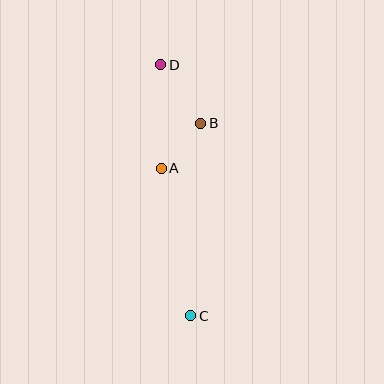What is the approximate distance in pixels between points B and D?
The distance between B and D is approximately 71 pixels.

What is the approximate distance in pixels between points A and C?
The distance between A and C is approximately 150 pixels.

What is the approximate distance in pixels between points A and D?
The distance between A and D is approximately 104 pixels.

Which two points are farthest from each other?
Points C and D are farthest from each other.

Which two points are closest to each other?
Points A and B are closest to each other.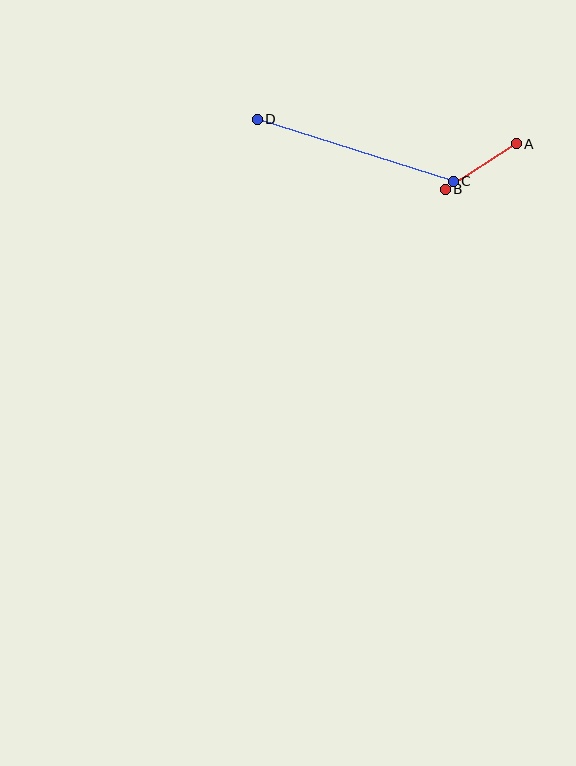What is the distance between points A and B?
The distance is approximately 85 pixels.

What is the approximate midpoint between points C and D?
The midpoint is at approximately (355, 150) pixels.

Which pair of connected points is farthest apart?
Points C and D are farthest apart.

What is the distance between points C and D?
The distance is approximately 206 pixels.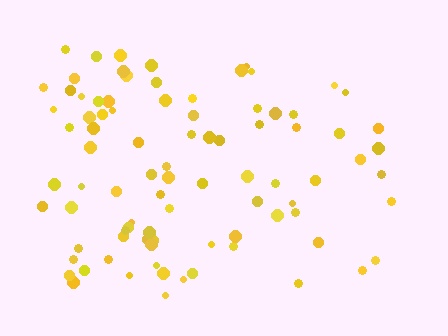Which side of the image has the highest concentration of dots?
The left.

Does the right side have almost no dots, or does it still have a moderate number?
Still a moderate number, just noticeably fewer than the left.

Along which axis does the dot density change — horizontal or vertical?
Horizontal.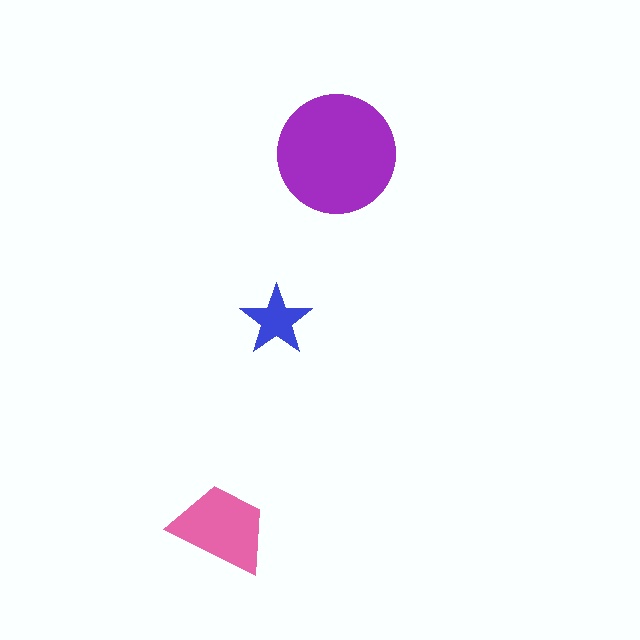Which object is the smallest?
The blue star.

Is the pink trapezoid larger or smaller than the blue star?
Larger.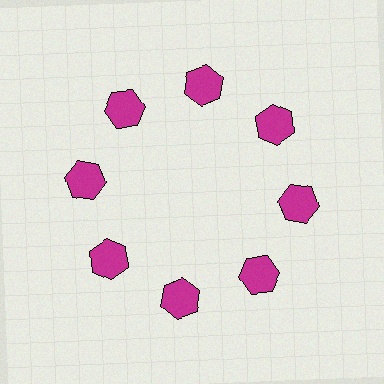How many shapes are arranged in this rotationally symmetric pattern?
There are 8 shapes, arranged in 8 groups of 1.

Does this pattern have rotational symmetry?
Yes, this pattern has 8-fold rotational symmetry. It looks the same after rotating 45 degrees around the center.